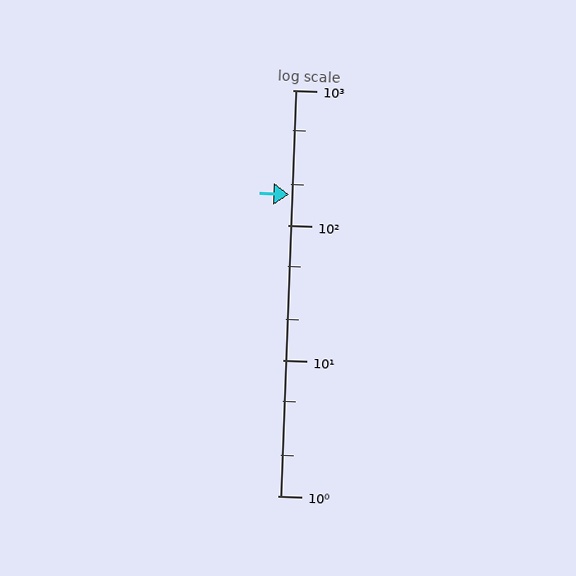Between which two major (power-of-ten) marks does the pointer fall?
The pointer is between 100 and 1000.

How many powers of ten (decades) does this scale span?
The scale spans 3 decades, from 1 to 1000.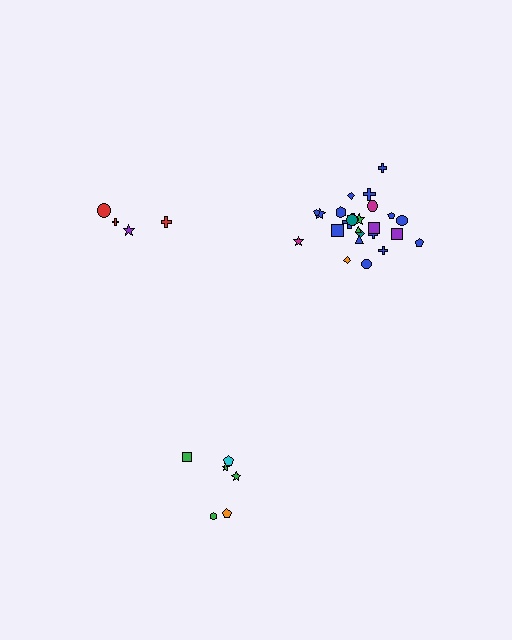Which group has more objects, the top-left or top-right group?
The top-right group.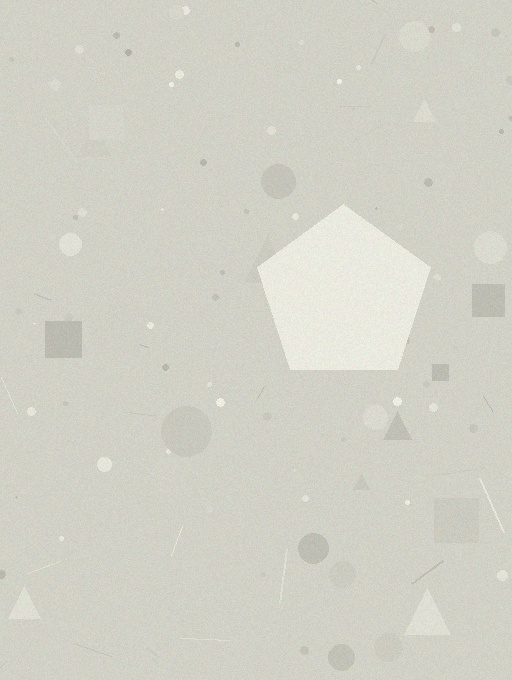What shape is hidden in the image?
A pentagon is hidden in the image.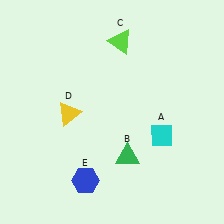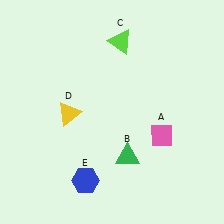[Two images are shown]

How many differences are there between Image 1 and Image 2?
There is 1 difference between the two images.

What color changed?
The diamond (A) changed from cyan in Image 1 to pink in Image 2.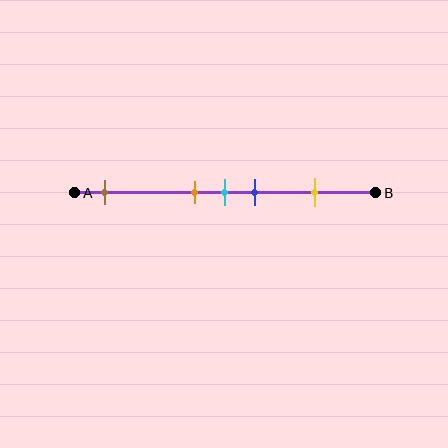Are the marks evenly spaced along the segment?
No, the marks are not evenly spaced.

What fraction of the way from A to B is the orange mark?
The orange mark is approximately 40% (0.4) of the way from A to B.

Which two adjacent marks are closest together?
The orange and cyan marks are the closest adjacent pair.